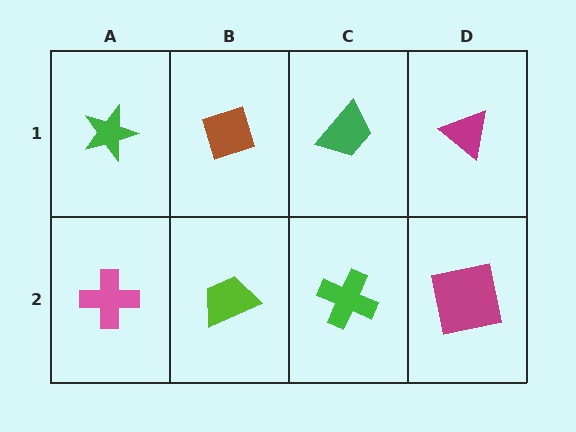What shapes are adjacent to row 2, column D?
A magenta triangle (row 1, column D), a green cross (row 2, column C).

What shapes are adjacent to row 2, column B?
A brown diamond (row 1, column B), a pink cross (row 2, column A), a green cross (row 2, column C).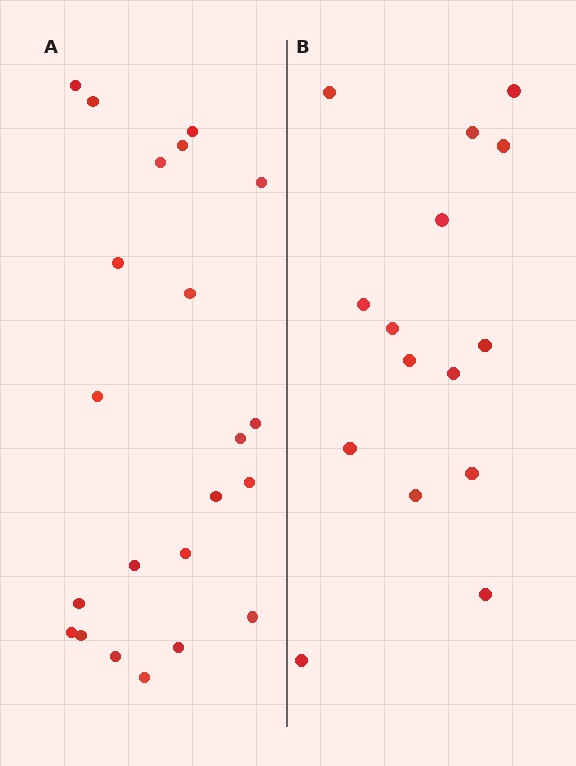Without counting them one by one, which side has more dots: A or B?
Region A (the left region) has more dots.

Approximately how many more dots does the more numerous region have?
Region A has roughly 8 or so more dots than region B.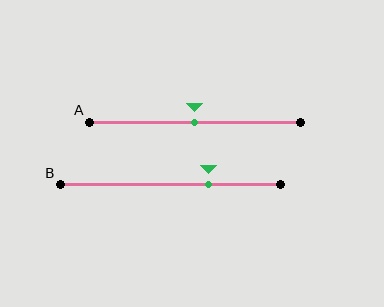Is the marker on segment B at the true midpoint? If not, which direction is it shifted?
No, the marker on segment B is shifted to the right by about 17% of the segment length.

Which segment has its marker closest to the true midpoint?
Segment A has its marker closest to the true midpoint.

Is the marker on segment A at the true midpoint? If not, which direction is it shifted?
Yes, the marker on segment A is at the true midpoint.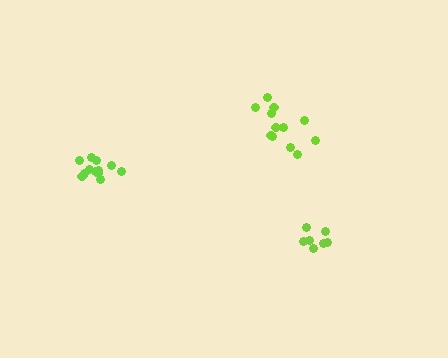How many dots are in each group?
Group 1: 7 dots, Group 2: 12 dots, Group 3: 12 dots (31 total).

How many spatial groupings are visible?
There are 3 spatial groupings.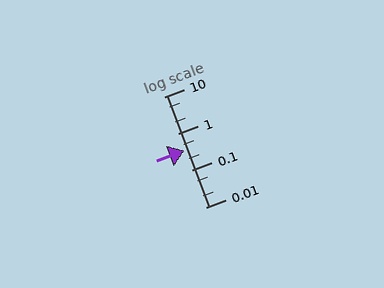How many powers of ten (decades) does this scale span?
The scale spans 3 decades, from 0.01 to 10.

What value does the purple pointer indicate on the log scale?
The pointer indicates approximately 0.34.